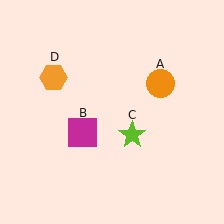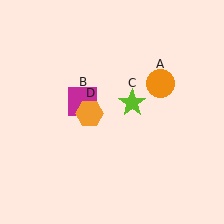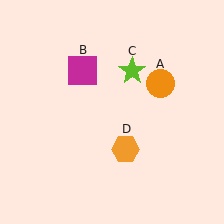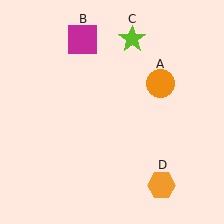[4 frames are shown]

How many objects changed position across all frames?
3 objects changed position: magenta square (object B), lime star (object C), orange hexagon (object D).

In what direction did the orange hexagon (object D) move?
The orange hexagon (object D) moved down and to the right.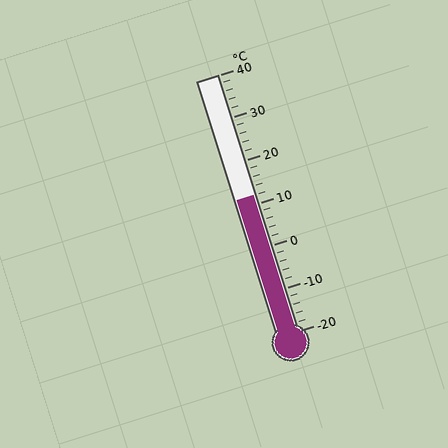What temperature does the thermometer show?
The thermometer shows approximately 12°C.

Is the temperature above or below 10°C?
The temperature is above 10°C.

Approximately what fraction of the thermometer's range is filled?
The thermometer is filled to approximately 55% of its range.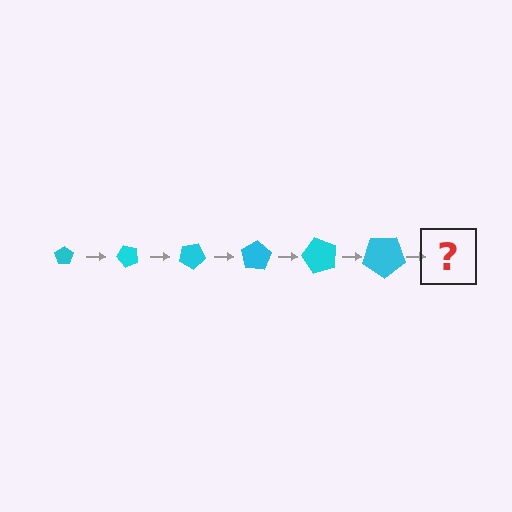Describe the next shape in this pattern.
It should be a pentagon, larger than the previous one and rotated 300 degrees from the start.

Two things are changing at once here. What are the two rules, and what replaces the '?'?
The two rules are that the pentagon grows larger each step and it rotates 50 degrees each step. The '?' should be a pentagon, larger than the previous one and rotated 300 degrees from the start.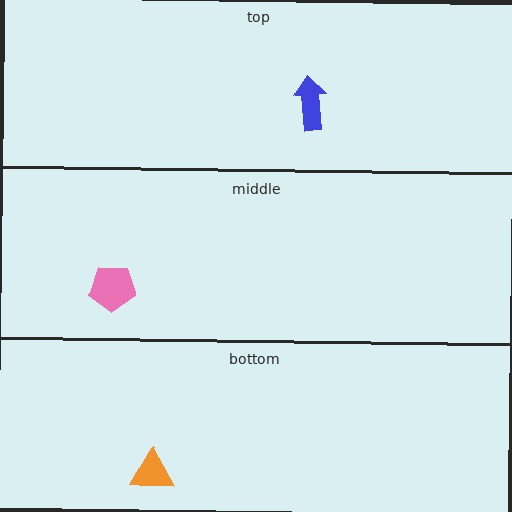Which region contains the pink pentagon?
The middle region.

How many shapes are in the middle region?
1.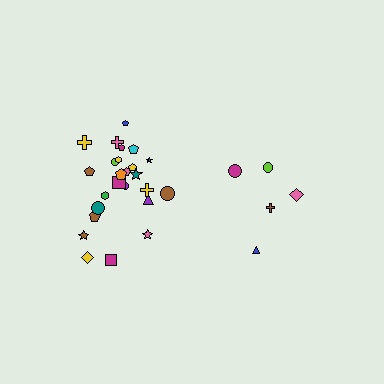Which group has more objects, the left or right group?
The left group.